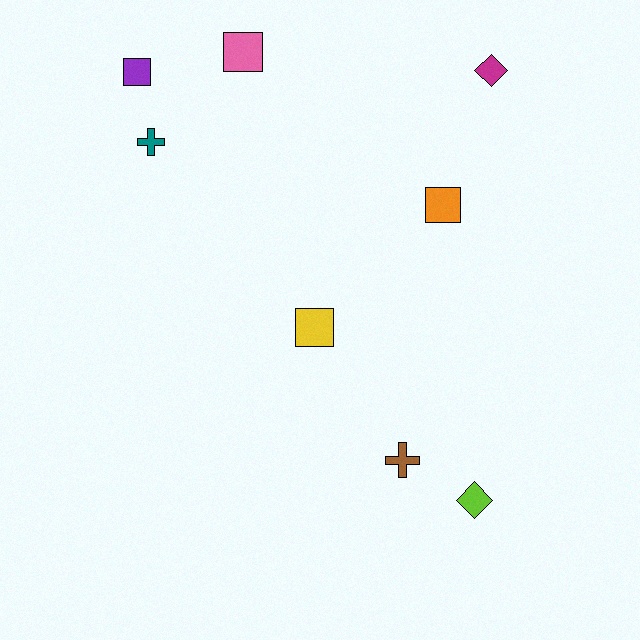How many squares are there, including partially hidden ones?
There are 4 squares.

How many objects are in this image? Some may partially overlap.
There are 8 objects.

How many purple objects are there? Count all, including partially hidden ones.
There is 1 purple object.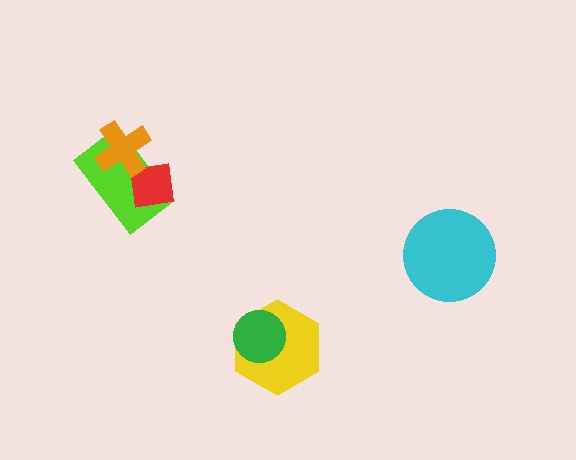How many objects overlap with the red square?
2 objects overlap with the red square.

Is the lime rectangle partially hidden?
Yes, it is partially covered by another shape.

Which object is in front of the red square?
The orange cross is in front of the red square.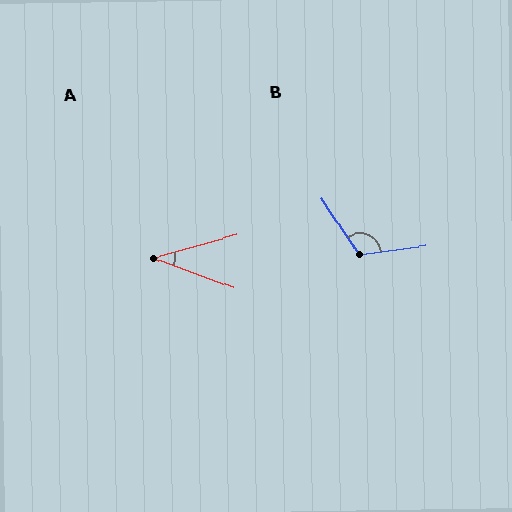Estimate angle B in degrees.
Approximately 116 degrees.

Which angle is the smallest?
A, at approximately 36 degrees.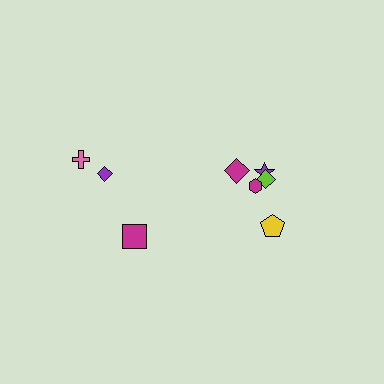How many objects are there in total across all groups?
There are 8 objects.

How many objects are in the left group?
There are 3 objects.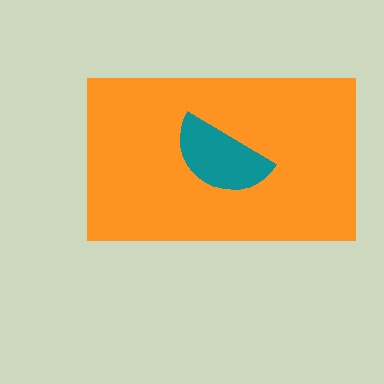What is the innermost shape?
The teal semicircle.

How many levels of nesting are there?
2.